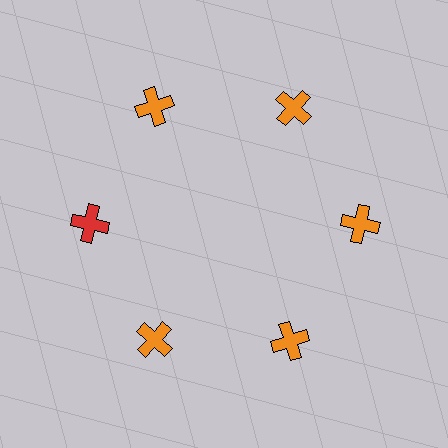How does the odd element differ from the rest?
It has a different color: red instead of orange.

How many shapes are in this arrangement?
There are 6 shapes arranged in a ring pattern.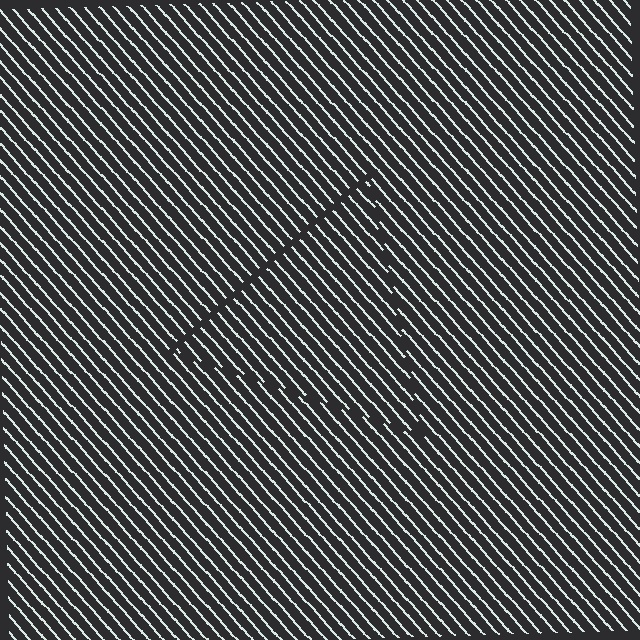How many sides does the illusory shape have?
3 sides — the line-ends trace a triangle.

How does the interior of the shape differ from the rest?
The interior of the shape contains the same grating, shifted by half a period — the contour is defined by the phase discontinuity where line-ends from the inner and outer gratings abut.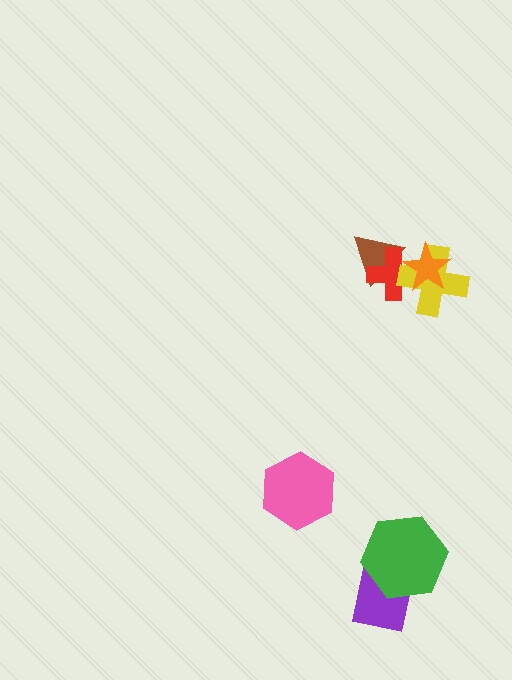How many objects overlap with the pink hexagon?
0 objects overlap with the pink hexagon.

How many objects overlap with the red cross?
3 objects overlap with the red cross.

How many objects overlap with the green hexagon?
1 object overlaps with the green hexagon.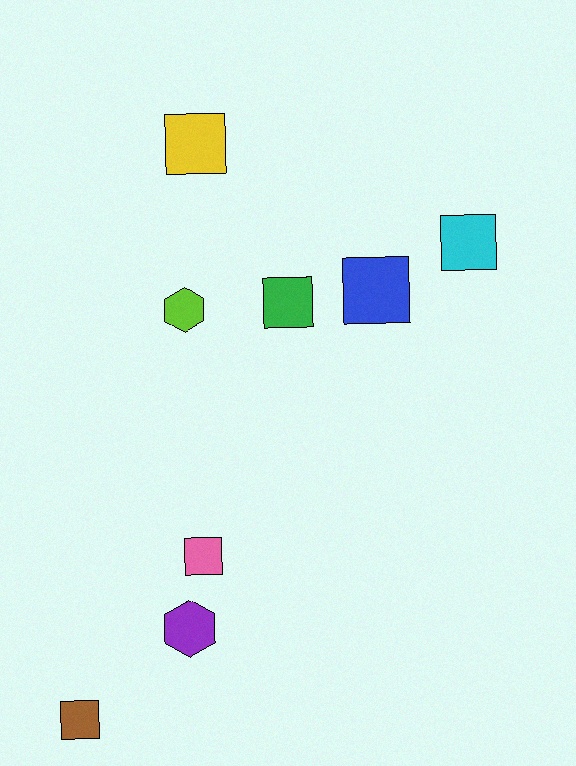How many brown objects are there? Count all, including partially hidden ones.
There is 1 brown object.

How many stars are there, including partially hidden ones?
There are no stars.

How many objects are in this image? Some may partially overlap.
There are 8 objects.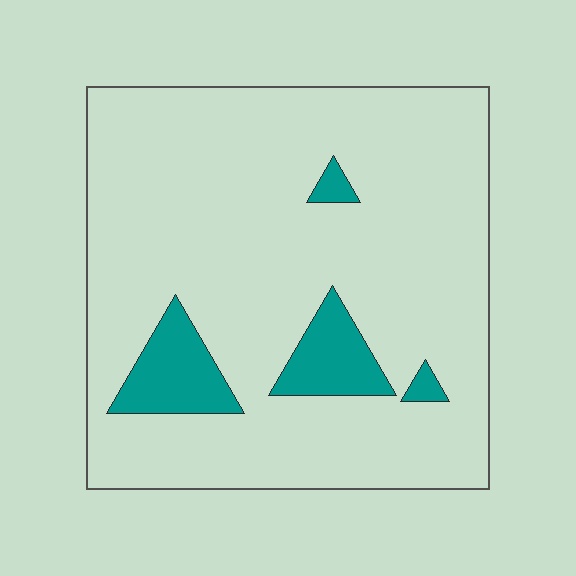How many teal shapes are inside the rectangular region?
4.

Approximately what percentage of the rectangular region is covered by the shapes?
Approximately 10%.